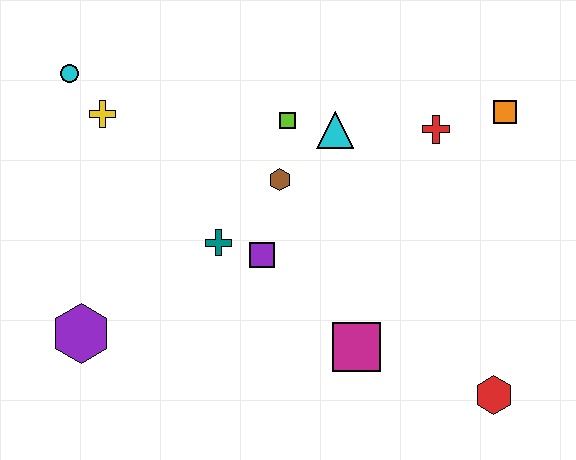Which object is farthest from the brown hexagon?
The red hexagon is farthest from the brown hexagon.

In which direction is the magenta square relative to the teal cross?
The magenta square is to the right of the teal cross.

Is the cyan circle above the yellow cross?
Yes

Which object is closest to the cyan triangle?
The lime square is closest to the cyan triangle.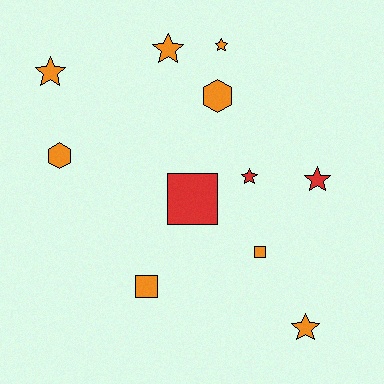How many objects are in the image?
There are 11 objects.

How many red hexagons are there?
There are no red hexagons.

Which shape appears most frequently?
Star, with 6 objects.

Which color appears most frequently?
Orange, with 8 objects.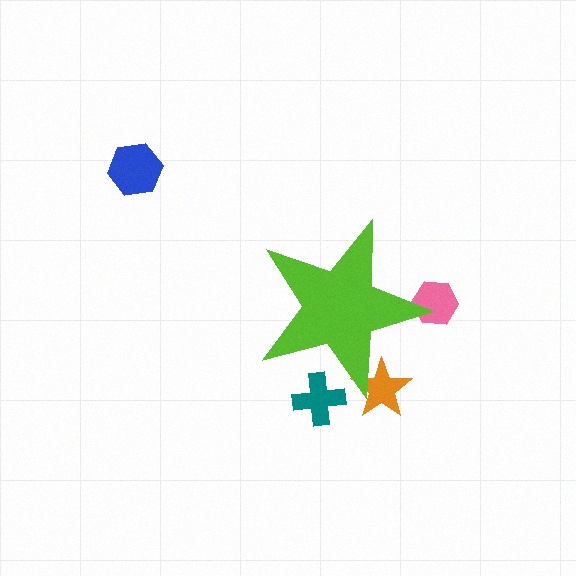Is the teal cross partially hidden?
Yes, the teal cross is partially hidden behind the lime star.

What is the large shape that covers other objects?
A lime star.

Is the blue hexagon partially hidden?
No, the blue hexagon is fully visible.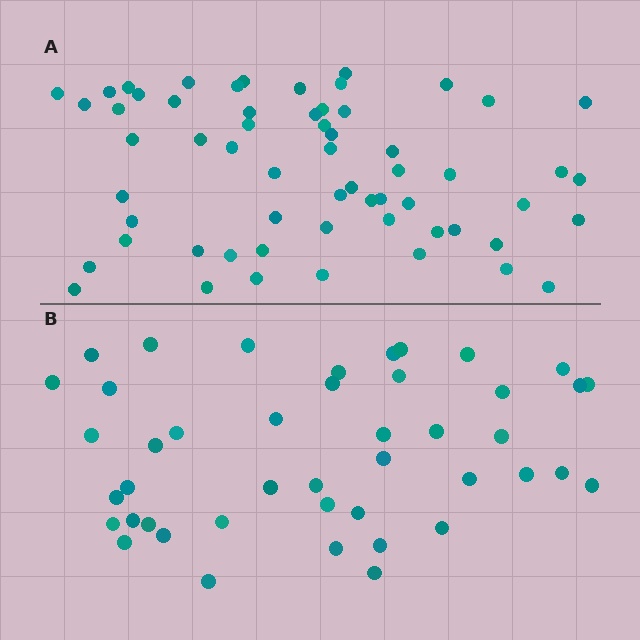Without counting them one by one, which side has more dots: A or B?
Region A (the top region) has more dots.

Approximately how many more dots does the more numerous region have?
Region A has approximately 15 more dots than region B.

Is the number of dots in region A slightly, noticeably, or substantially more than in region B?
Region A has noticeably more, but not dramatically so. The ratio is roughly 1.4 to 1.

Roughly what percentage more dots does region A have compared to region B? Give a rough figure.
About 35% more.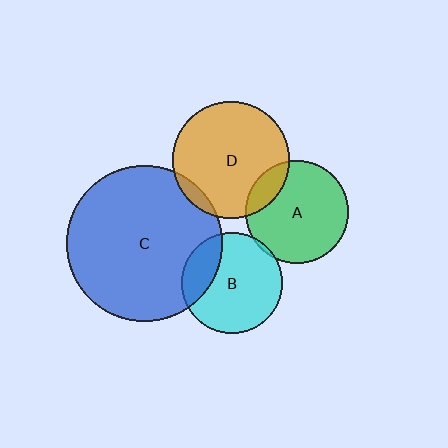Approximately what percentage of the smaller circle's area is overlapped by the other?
Approximately 5%.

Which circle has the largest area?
Circle C (blue).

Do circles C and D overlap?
Yes.